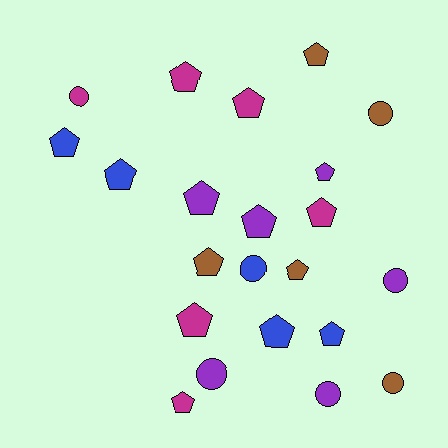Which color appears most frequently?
Magenta, with 6 objects.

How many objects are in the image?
There are 22 objects.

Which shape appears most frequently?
Pentagon, with 15 objects.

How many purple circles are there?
There are 3 purple circles.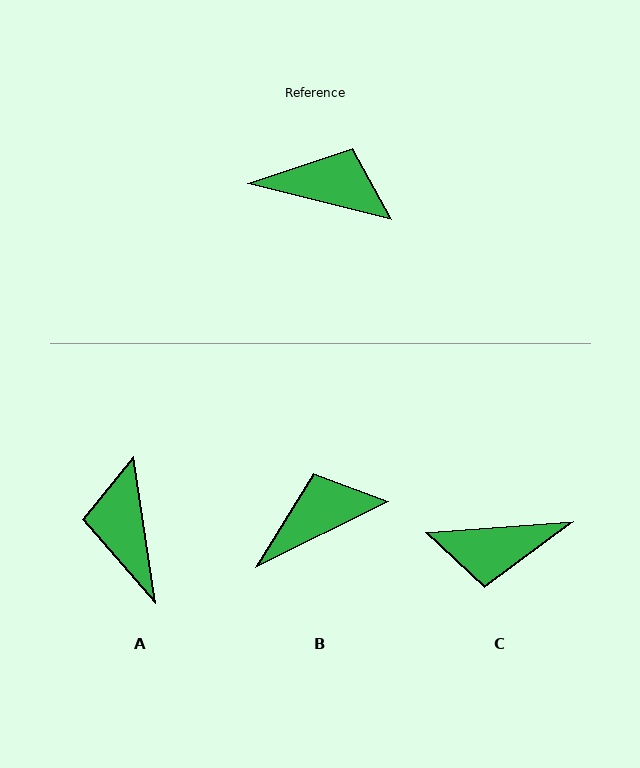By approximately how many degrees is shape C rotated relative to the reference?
Approximately 162 degrees clockwise.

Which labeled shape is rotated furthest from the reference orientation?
C, about 162 degrees away.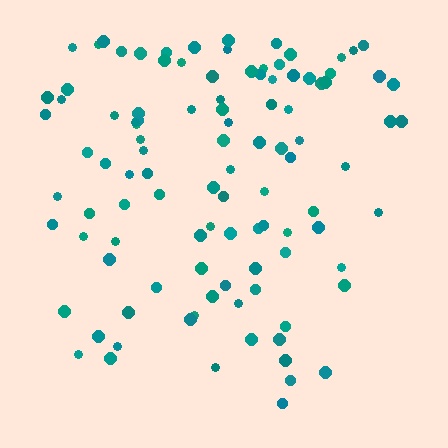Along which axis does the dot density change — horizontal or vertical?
Vertical.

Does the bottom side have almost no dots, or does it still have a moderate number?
Still a moderate number, just noticeably fewer than the top.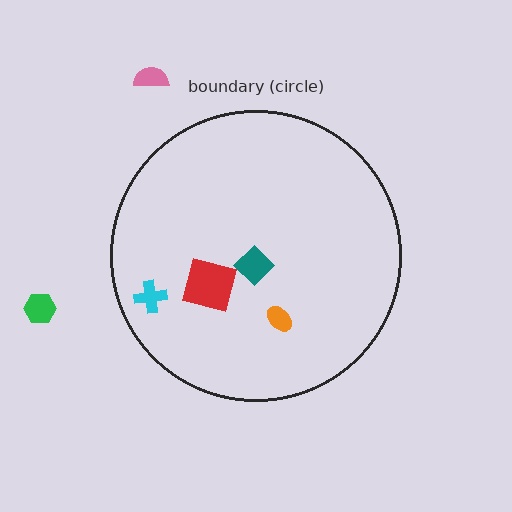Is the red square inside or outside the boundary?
Inside.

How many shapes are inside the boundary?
4 inside, 2 outside.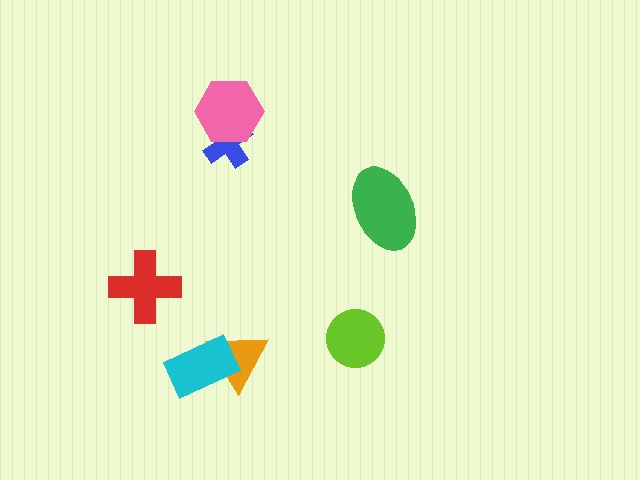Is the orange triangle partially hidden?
Yes, it is partially covered by another shape.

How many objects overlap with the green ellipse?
0 objects overlap with the green ellipse.